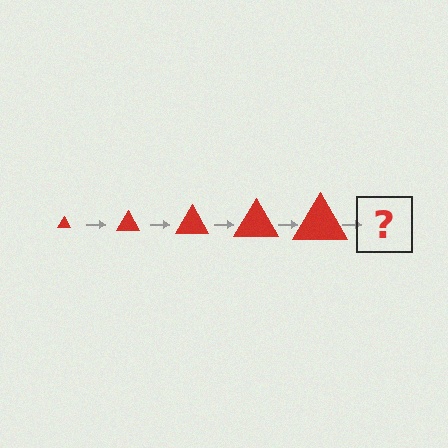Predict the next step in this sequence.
The next step is a red triangle, larger than the previous one.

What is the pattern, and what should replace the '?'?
The pattern is that the triangle gets progressively larger each step. The '?' should be a red triangle, larger than the previous one.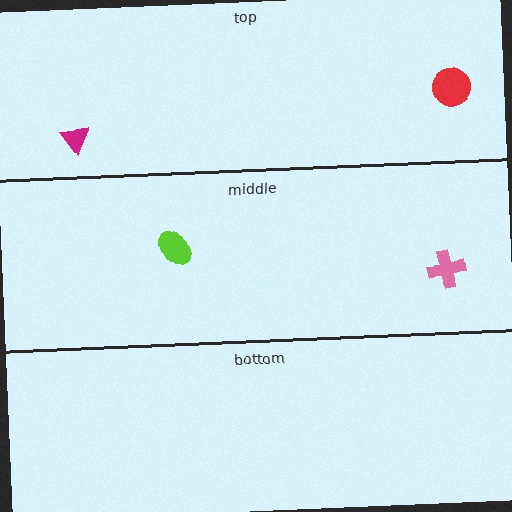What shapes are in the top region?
The red circle, the magenta triangle.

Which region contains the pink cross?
The middle region.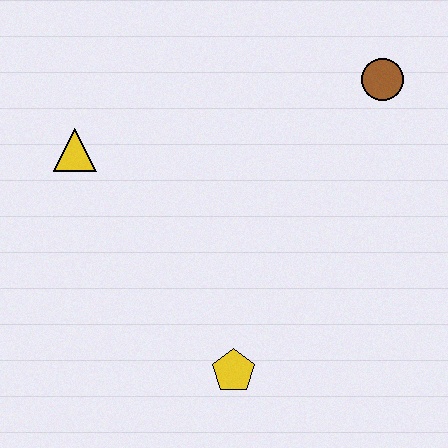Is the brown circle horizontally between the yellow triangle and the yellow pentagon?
No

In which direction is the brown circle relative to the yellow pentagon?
The brown circle is above the yellow pentagon.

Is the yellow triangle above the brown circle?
No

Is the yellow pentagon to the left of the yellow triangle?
No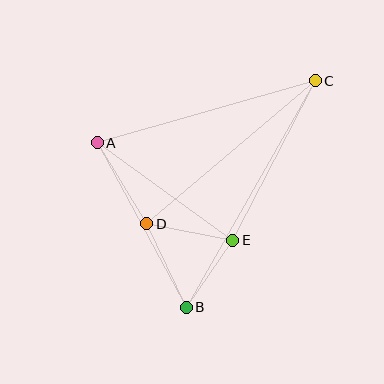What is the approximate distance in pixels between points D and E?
The distance between D and E is approximately 88 pixels.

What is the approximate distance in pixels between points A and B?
The distance between A and B is approximately 187 pixels.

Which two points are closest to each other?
Points B and E are closest to each other.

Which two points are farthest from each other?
Points B and C are farthest from each other.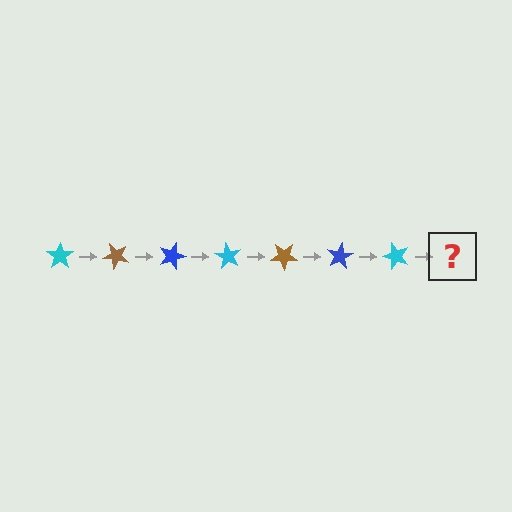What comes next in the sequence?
The next element should be a brown star, rotated 315 degrees from the start.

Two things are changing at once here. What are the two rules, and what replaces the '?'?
The two rules are that it rotates 45 degrees each step and the color cycles through cyan, brown, and blue. The '?' should be a brown star, rotated 315 degrees from the start.